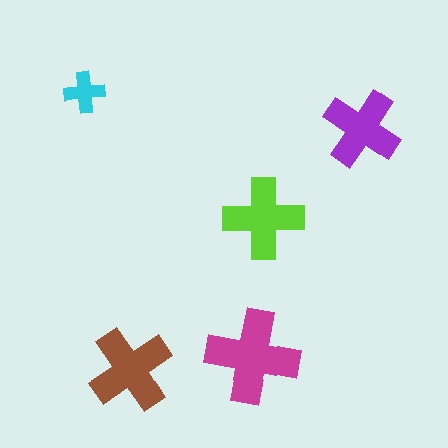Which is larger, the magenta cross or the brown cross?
The magenta one.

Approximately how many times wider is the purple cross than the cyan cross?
About 2 times wider.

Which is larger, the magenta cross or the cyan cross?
The magenta one.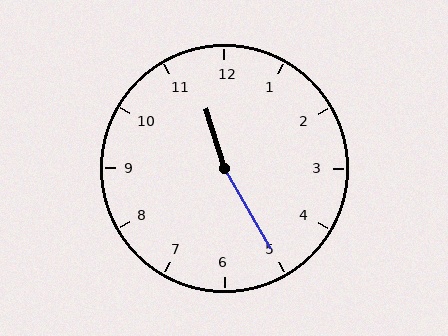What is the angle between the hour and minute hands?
Approximately 168 degrees.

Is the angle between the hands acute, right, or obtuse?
It is obtuse.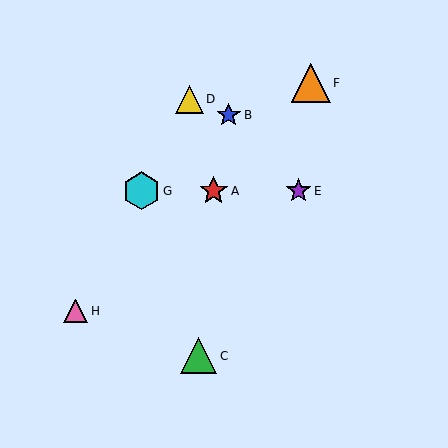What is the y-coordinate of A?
Object A is at y≈191.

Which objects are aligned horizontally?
Objects A, E, G are aligned horizontally.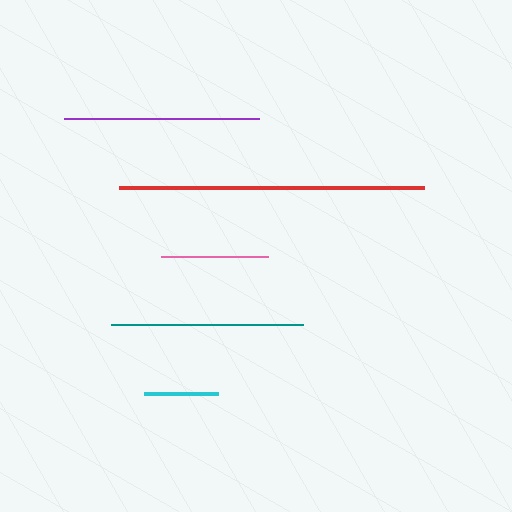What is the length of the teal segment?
The teal segment is approximately 192 pixels long.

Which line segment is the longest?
The red line is the longest at approximately 305 pixels.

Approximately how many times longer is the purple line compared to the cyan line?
The purple line is approximately 2.6 times the length of the cyan line.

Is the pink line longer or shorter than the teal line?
The teal line is longer than the pink line.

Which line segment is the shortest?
The cyan line is the shortest at approximately 74 pixels.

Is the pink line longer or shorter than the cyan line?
The pink line is longer than the cyan line.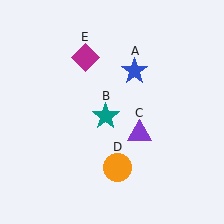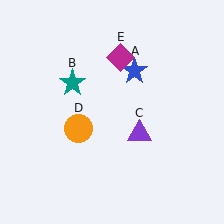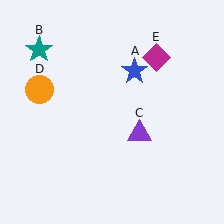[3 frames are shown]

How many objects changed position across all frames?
3 objects changed position: teal star (object B), orange circle (object D), magenta diamond (object E).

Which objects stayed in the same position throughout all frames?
Blue star (object A) and purple triangle (object C) remained stationary.